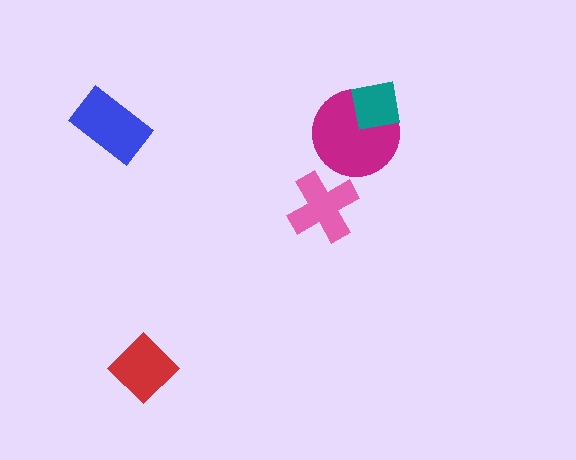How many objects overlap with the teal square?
1 object overlaps with the teal square.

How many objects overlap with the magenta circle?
1 object overlaps with the magenta circle.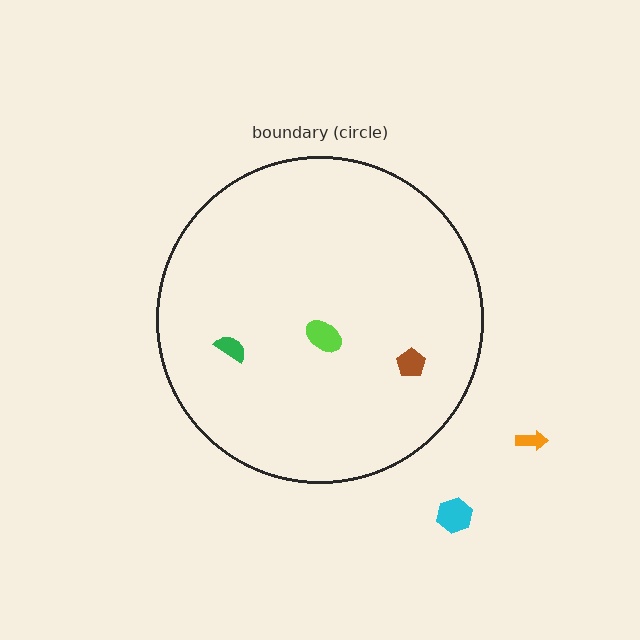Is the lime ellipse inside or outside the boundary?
Inside.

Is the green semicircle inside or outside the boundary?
Inside.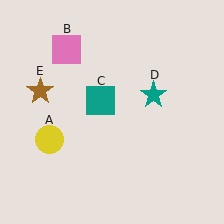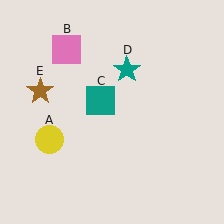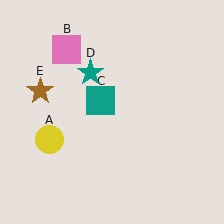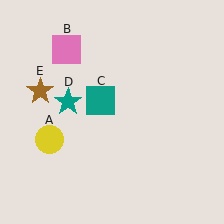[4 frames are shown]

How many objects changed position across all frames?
1 object changed position: teal star (object D).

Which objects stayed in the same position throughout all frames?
Yellow circle (object A) and pink square (object B) and teal square (object C) and brown star (object E) remained stationary.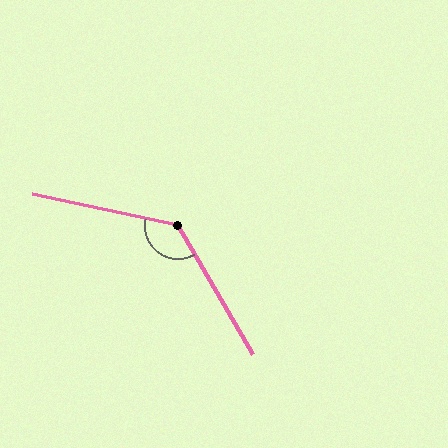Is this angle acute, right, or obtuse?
It is obtuse.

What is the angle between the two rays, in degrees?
Approximately 132 degrees.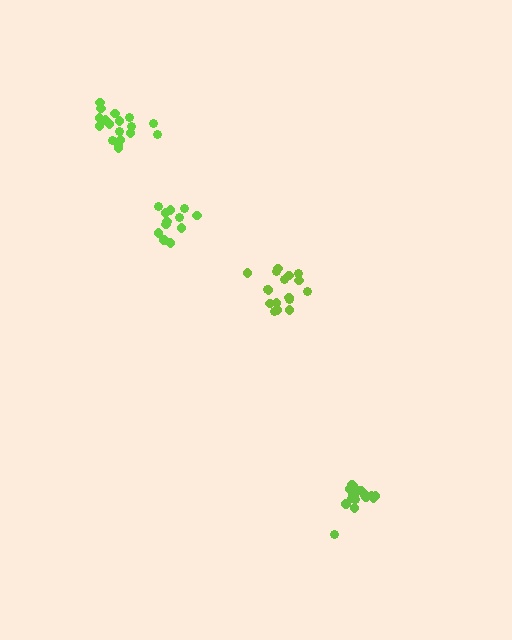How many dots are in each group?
Group 1: 12 dots, Group 2: 18 dots, Group 3: 18 dots, Group 4: 17 dots (65 total).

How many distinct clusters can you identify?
There are 4 distinct clusters.